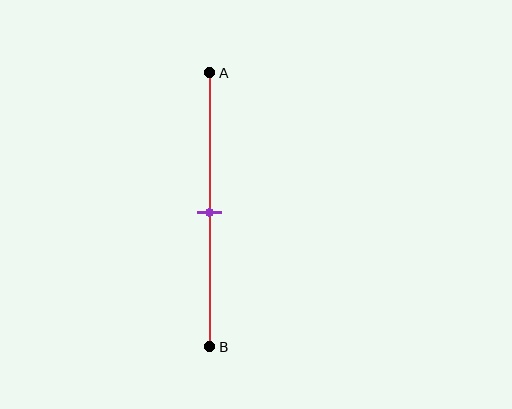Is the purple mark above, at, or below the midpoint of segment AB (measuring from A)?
The purple mark is approximately at the midpoint of segment AB.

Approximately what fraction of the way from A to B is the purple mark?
The purple mark is approximately 50% of the way from A to B.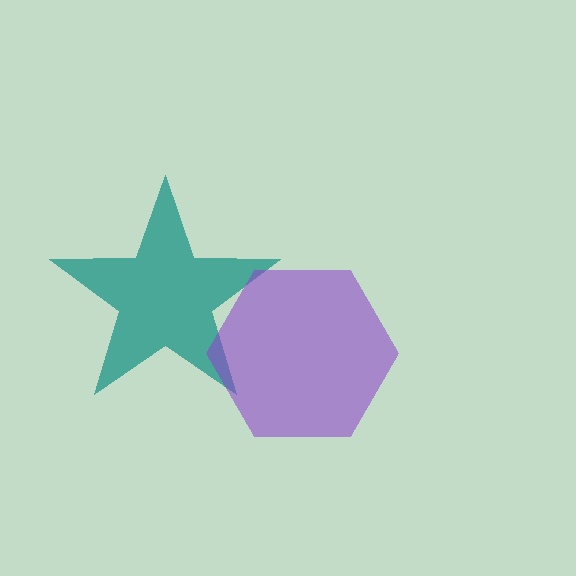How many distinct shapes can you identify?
There are 2 distinct shapes: a teal star, a purple hexagon.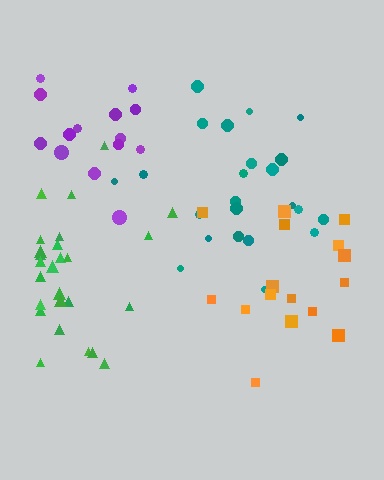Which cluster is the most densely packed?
Purple.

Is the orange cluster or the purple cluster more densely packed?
Purple.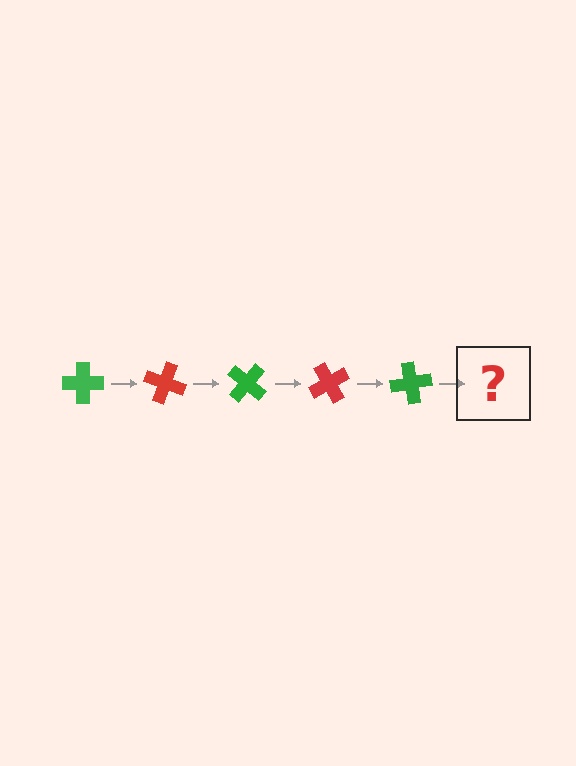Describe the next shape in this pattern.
It should be a red cross, rotated 100 degrees from the start.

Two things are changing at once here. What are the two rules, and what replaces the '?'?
The two rules are that it rotates 20 degrees each step and the color cycles through green and red. The '?' should be a red cross, rotated 100 degrees from the start.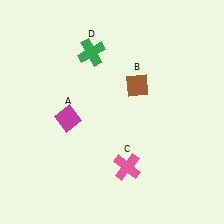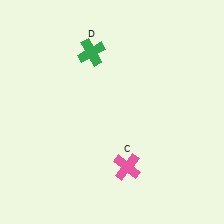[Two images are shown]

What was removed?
The brown diamond (B), the magenta diamond (A) were removed in Image 2.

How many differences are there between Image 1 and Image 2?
There are 2 differences between the two images.